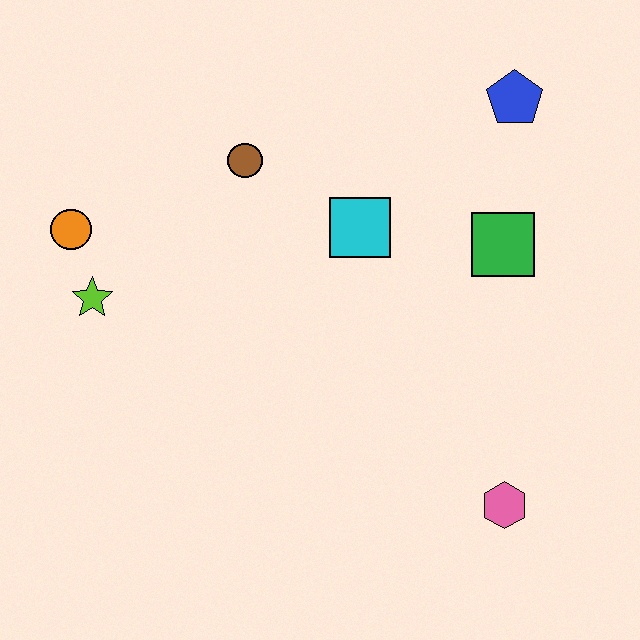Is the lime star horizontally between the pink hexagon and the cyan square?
No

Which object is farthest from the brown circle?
The pink hexagon is farthest from the brown circle.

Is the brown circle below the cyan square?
No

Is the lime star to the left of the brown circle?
Yes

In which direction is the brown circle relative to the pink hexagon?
The brown circle is above the pink hexagon.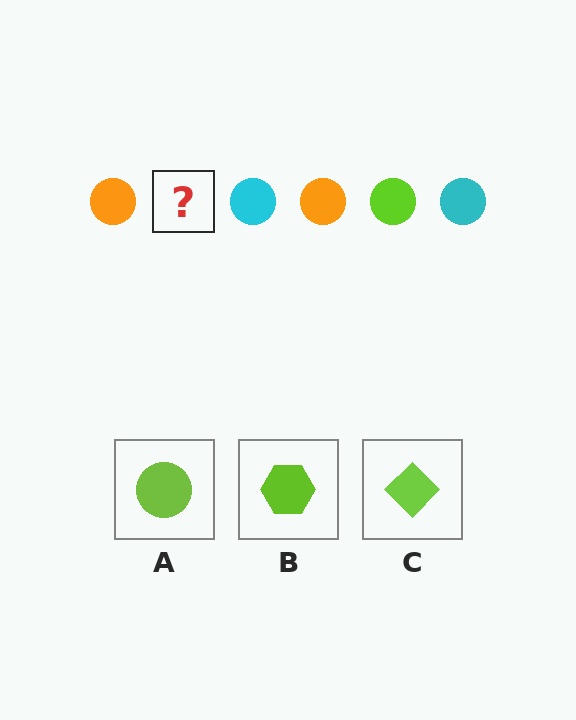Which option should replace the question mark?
Option A.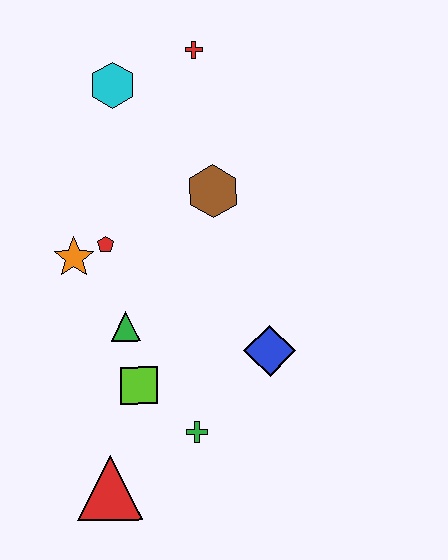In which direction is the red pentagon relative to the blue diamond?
The red pentagon is to the left of the blue diamond.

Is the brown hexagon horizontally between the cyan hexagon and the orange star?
No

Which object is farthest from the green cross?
The red cross is farthest from the green cross.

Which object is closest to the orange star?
The red pentagon is closest to the orange star.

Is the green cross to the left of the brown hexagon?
Yes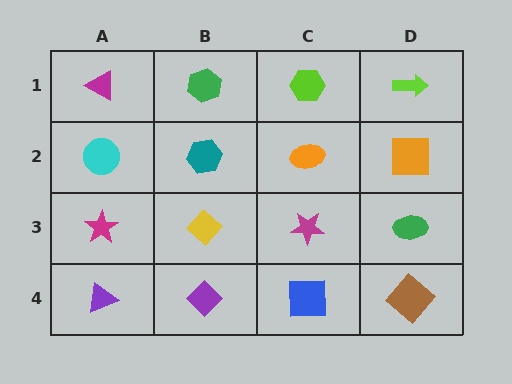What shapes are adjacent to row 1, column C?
An orange ellipse (row 2, column C), a green hexagon (row 1, column B), a lime arrow (row 1, column D).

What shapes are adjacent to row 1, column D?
An orange square (row 2, column D), a lime hexagon (row 1, column C).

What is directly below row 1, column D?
An orange square.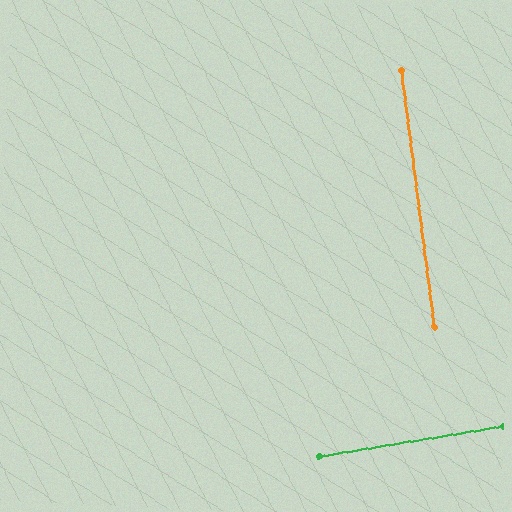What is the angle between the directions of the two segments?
Approximately 88 degrees.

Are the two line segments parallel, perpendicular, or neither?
Perpendicular — they meet at approximately 88°.